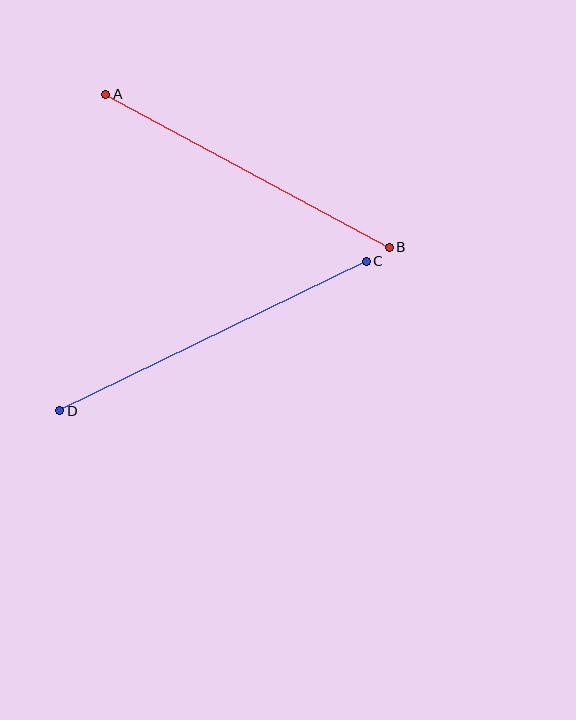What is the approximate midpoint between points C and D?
The midpoint is at approximately (213, 336) pixels.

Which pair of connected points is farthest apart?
Points C and D are farthest apart.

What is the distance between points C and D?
The distance is approximately 341 pixels.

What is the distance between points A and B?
The distance is approximately 322 pixels.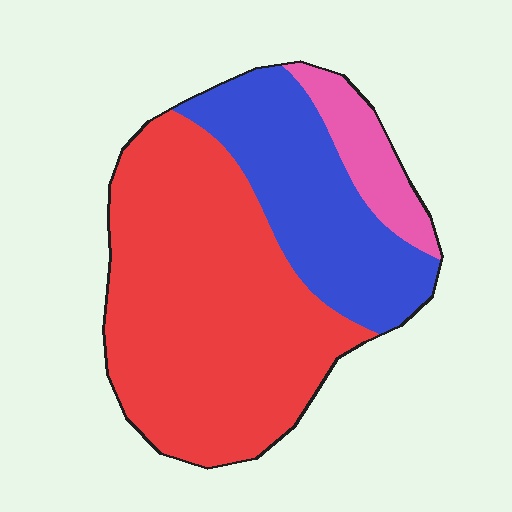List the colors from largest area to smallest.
From largest to smallest: red, blue, pink.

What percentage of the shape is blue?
Blue takes up about one third (1/3) of the shape.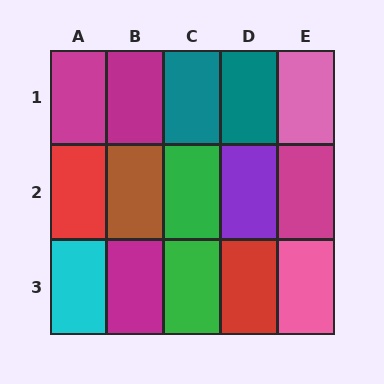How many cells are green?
2 cells are green.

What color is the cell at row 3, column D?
Red.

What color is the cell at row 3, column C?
Green.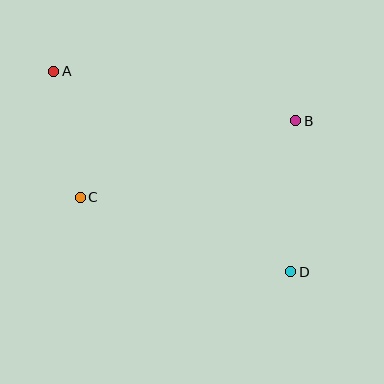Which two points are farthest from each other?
Points A and D are farthest from each other.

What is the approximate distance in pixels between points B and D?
The distance between B and D is approximately 151 pixels.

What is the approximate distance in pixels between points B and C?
The distance between B and C is approximately 229 pixels.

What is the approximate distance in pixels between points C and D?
The distance between C and D is approximately 223 pixels.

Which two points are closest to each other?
Points A and C are closest to each other.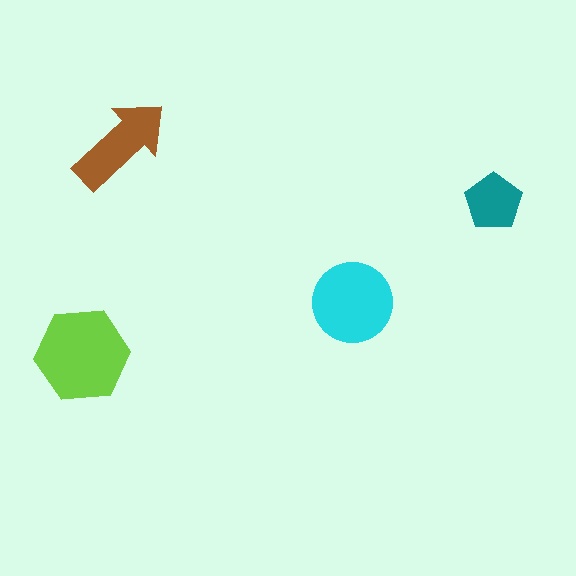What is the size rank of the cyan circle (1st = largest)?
2nd.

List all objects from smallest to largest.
The teal pentagon, the brown arrow, the cyan circle, the lime hexagon.